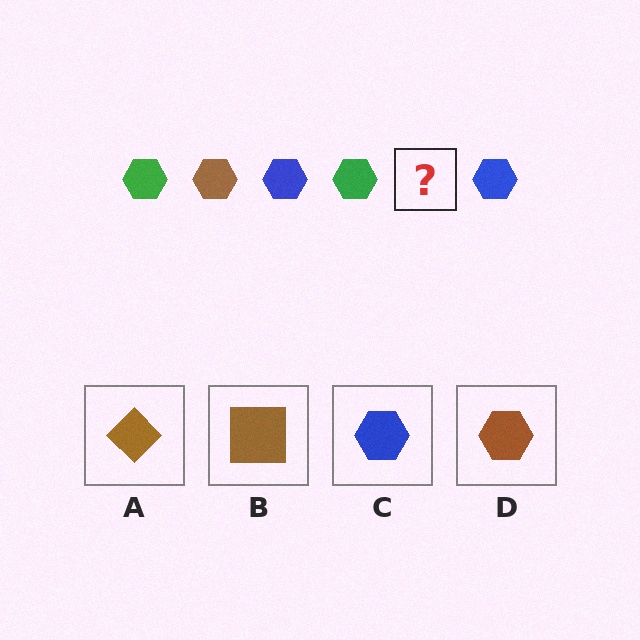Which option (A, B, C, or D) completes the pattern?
D.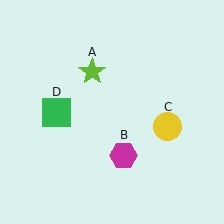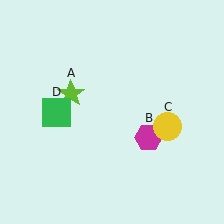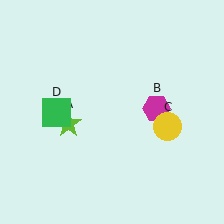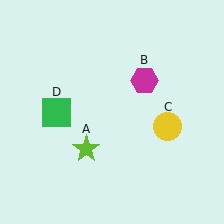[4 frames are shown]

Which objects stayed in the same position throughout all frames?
Yellow circle (object C) and green square (object D) remained stationary.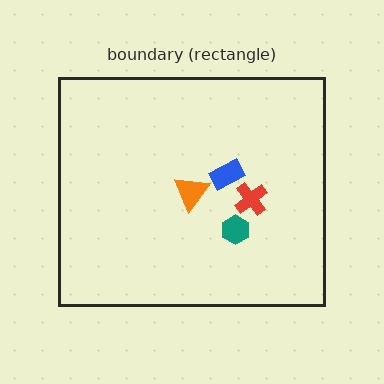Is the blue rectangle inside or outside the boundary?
Inside.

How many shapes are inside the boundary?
4 inside, 0 outside.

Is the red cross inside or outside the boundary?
Inside.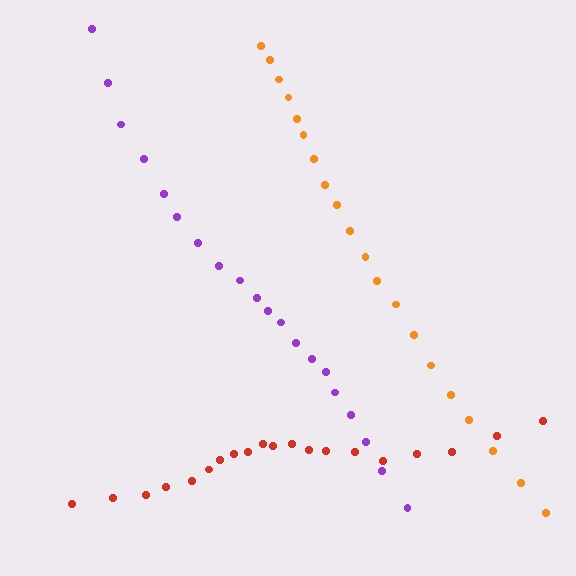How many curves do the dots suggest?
There are 3 distinct paths.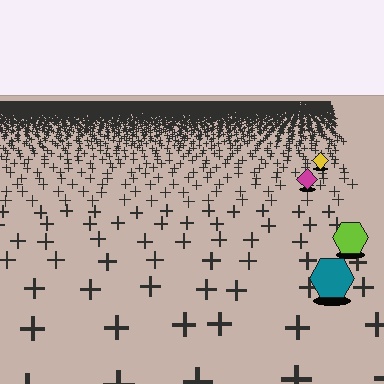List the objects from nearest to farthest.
From nearest to farthest: the teal hexagon, the lime hexagon, the magenta diamond, the yellow diamond.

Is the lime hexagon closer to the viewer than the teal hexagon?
No. The teal hexagon is closer — you can tell from the texture gradient: the ground texture is coarser near it.